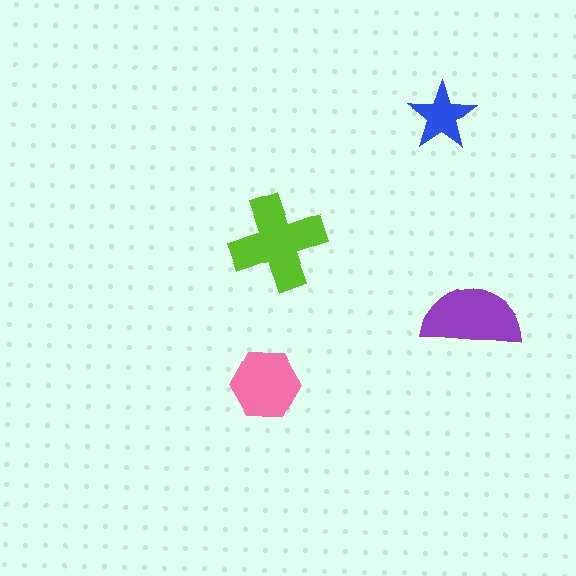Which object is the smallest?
The blue star.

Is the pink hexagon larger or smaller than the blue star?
Larger.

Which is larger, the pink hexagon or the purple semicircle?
The purple semicircle.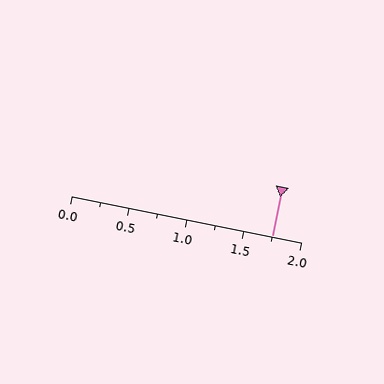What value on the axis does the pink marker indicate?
The marker indicates approximately 1.75.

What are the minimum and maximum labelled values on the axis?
The axis runs from 0.0 to 2.0.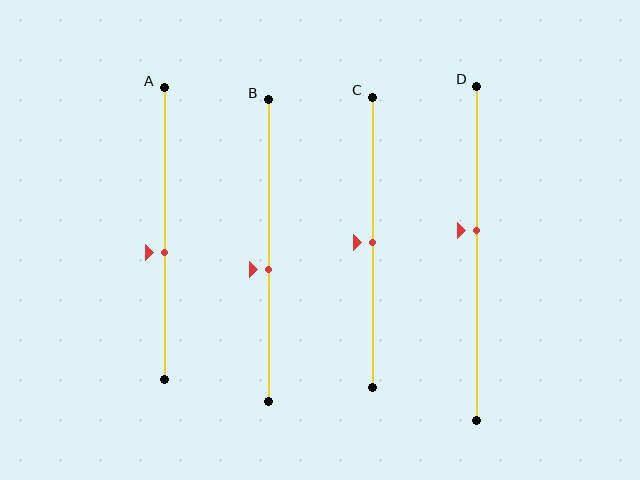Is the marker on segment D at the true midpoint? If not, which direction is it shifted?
No, the marker on segment D is shifted upward by about 7% of the segment length.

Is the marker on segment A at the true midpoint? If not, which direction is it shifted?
No, the marker on segment A is shifted downward by about 6% of the segment length.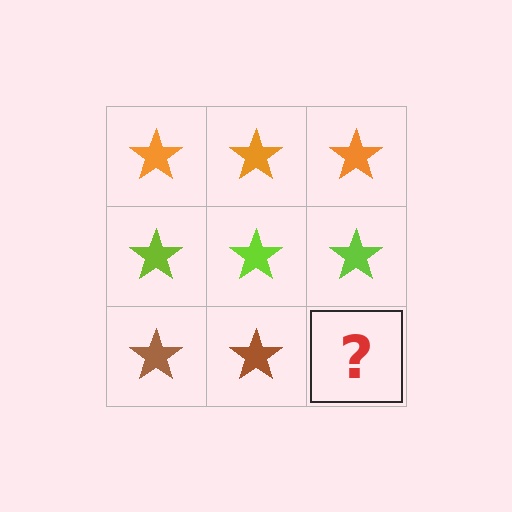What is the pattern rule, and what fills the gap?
The rule is that each row has a consistent color. The gap should be filled with a brown star.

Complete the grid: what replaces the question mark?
The question mark should be replaced with a brown star.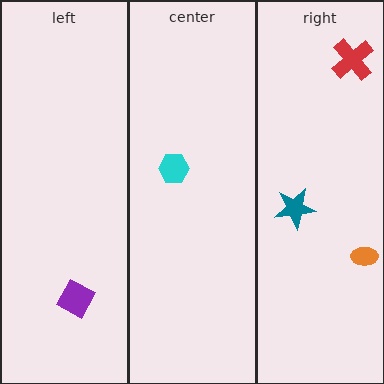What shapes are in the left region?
The purple diamond.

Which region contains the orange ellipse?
The right region.